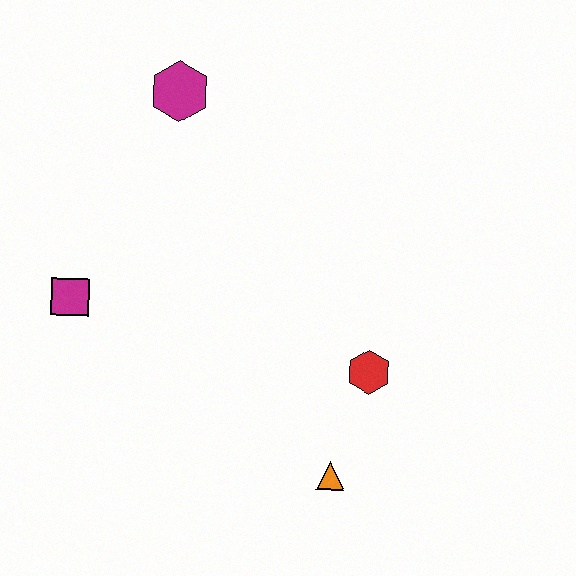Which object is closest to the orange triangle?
The red hexagon is closest to the orange triangle.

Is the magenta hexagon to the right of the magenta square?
Yes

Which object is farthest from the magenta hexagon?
The orange triangle is farthest from the magenta hexagon.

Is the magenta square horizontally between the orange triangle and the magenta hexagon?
No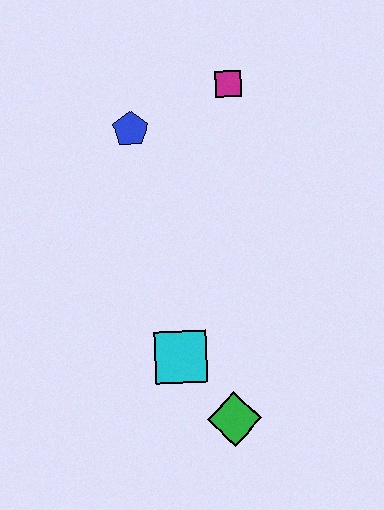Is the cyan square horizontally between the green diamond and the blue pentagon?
Yes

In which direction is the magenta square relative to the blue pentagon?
The magenta square is to the right of the blue pentagon.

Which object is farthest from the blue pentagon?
The green diamond is farthest from the blue pentagon.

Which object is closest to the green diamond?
The cyan square is closest to the green diamond.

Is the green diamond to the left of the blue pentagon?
No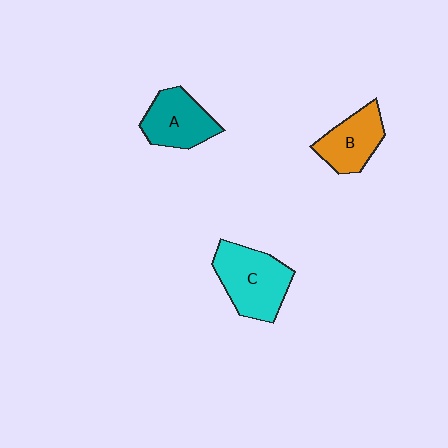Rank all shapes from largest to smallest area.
From largest to smallest: C (cyan), A (teal), B (orange).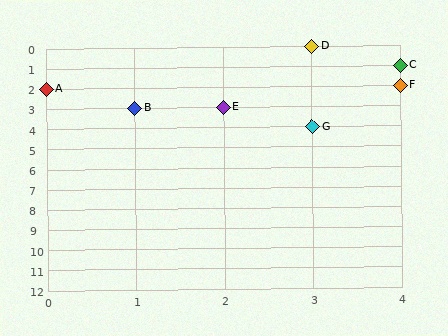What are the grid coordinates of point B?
Point B is at grid coordinates (1, 3).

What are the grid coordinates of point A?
Point A is at grid coordinates (0, 2).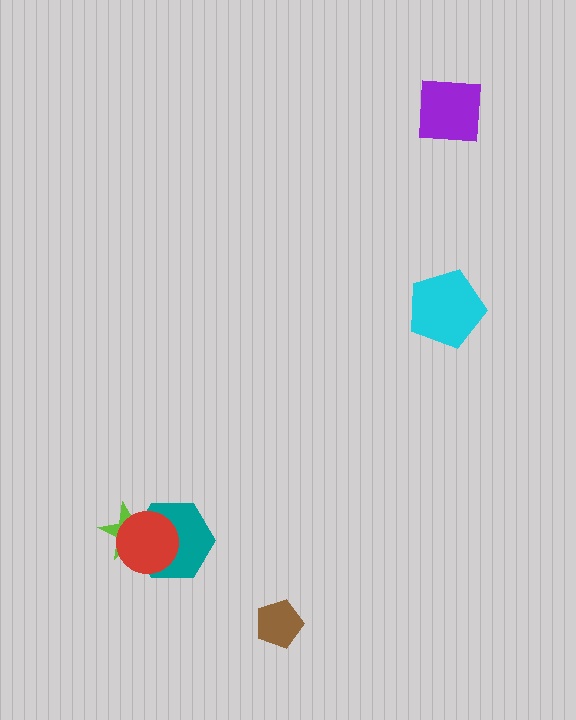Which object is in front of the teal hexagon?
The red circle is in front of the teal hexagon.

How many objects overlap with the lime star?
2 objects overlap with the lime star.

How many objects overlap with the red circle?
2 objects overlap with the red circle.